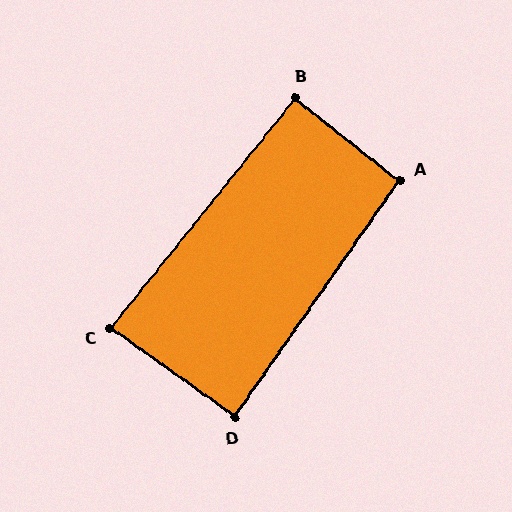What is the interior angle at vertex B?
Approximately 91 degrees (approximately right).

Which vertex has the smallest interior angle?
C, at approximately 87 degrees.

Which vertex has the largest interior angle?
A, at approximately 93 degrees.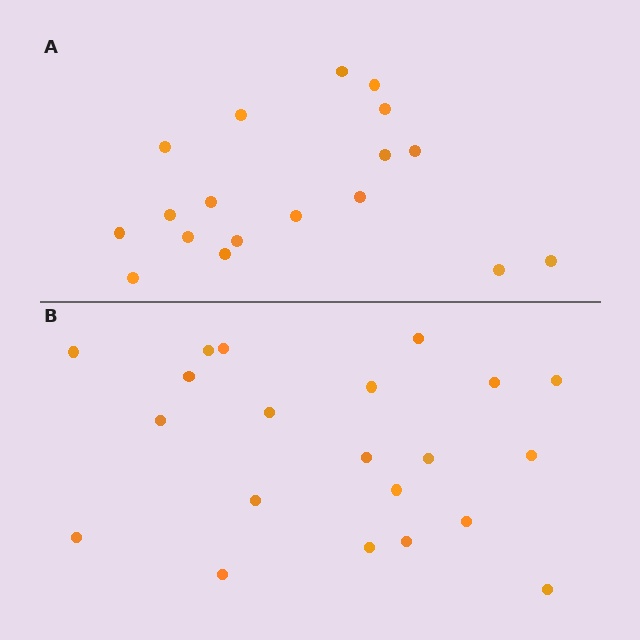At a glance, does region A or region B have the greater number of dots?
Region B (the bottom region) has more dots.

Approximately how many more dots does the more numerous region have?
Region B has just a few more — roughly 2 or 3 more dots than region A.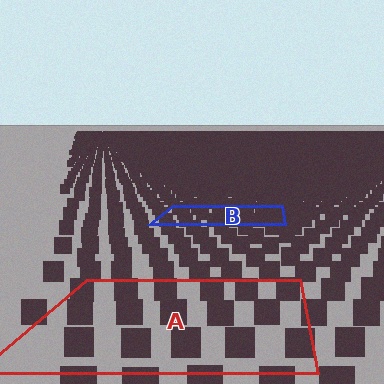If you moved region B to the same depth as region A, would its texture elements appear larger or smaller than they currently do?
They would appear larger. At a closer depth, the same texture elements are projected at a bigger on-screen size.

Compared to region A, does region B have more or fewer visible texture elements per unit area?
Region B has more texture elements per unit area — they are packed more densely because it is farther away.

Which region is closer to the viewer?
Region A is closer. The texture elements there are larger and more spread out.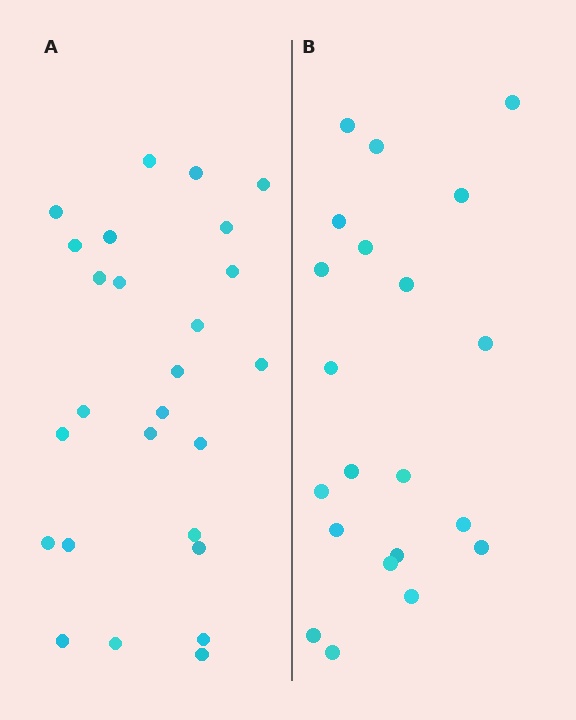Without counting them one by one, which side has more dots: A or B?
Region A (the left region) has more dots.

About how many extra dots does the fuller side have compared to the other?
Region A has about 5 more dots than region B.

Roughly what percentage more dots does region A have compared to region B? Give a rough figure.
About 25% more.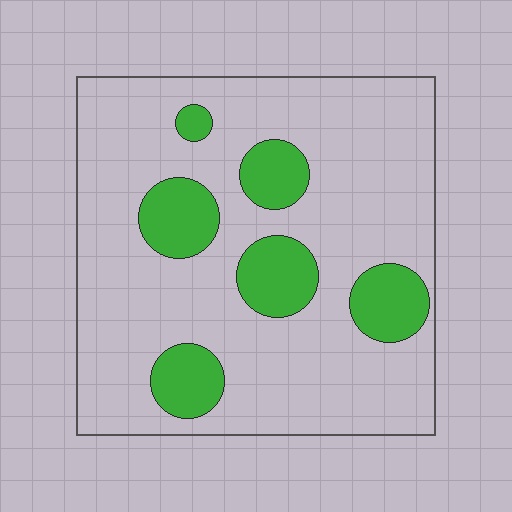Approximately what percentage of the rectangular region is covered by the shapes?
Approximately 20%.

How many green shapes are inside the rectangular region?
6.